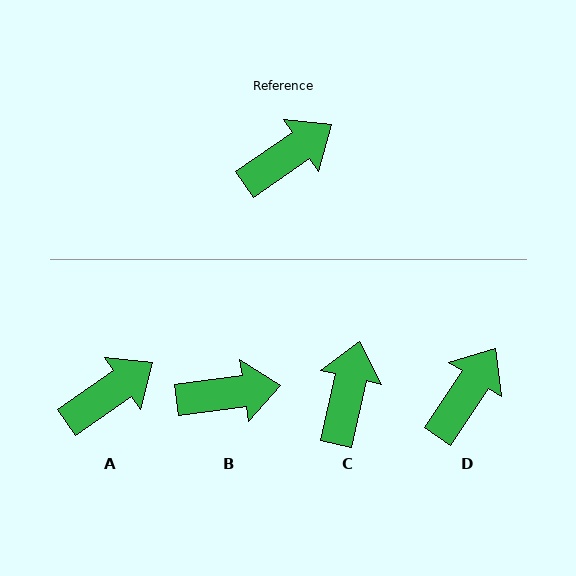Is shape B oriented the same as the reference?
No, it is off by about 27 degrees.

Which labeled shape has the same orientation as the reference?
A.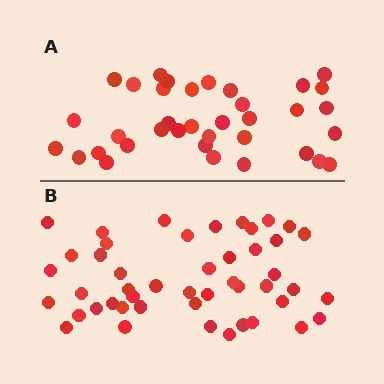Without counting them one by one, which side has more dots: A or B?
Region B (the bottom region) has more dots.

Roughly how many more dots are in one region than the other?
Region B has roughly 12 or so more dots than region A.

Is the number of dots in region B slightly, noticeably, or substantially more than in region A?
Region B has noticeably more, but not dramatically so. The ratio is roughly 1.3 to 1.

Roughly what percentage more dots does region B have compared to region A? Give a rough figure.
About 30% more.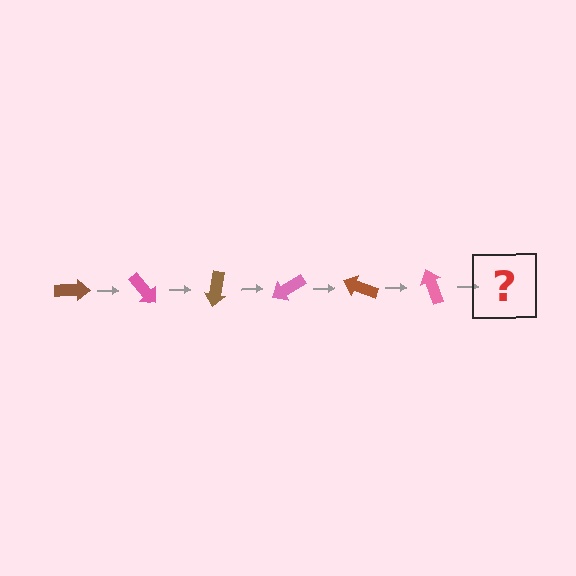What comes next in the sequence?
The next element should be a brown arrow, rotated 300 degrees from the start.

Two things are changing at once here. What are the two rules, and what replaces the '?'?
The two rules are that it rotates 50 degrees each step and the color cycles through brown and pink. The '?' should be a brown arrow, rotated 300 degrees from the start.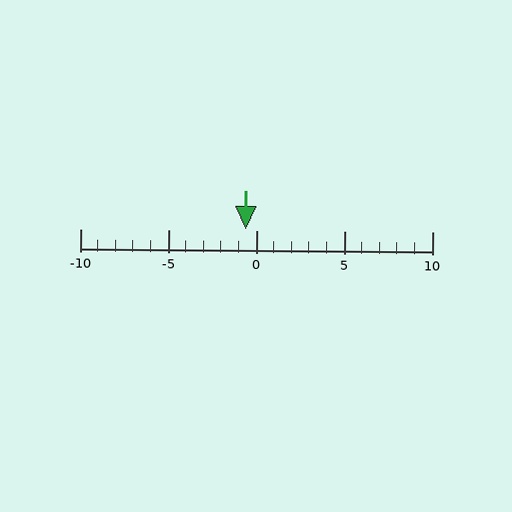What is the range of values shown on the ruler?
The ruler shows values from -10 to 10.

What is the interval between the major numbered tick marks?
The major tick marks are spaced 5 units apart.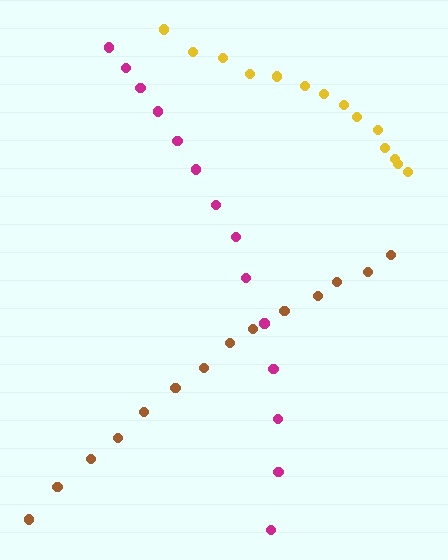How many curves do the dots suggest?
There are 3 distinct paths.